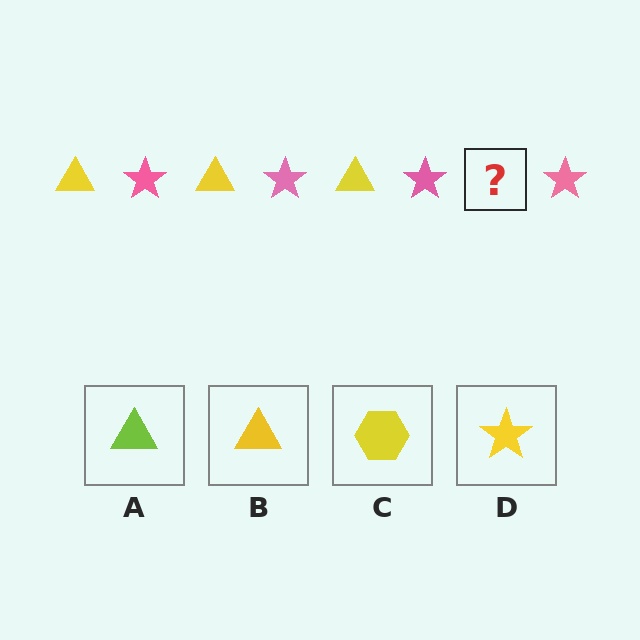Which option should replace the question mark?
Option B.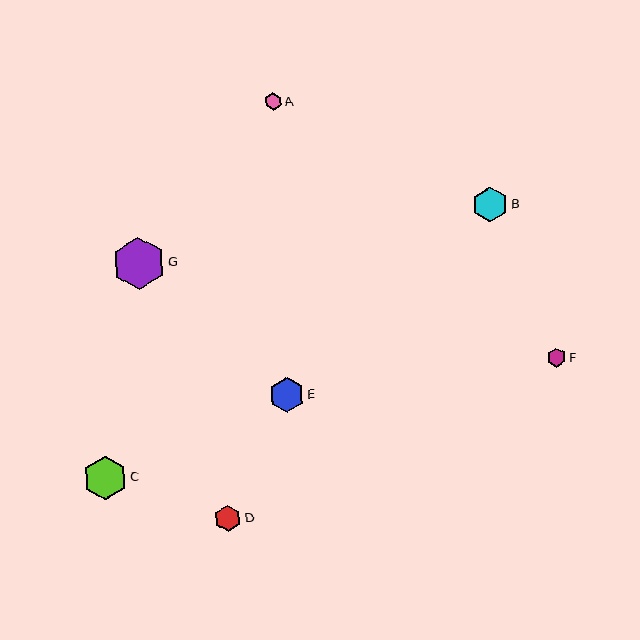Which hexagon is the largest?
Hexagon G is the largest with a size of approximately 52 pixels.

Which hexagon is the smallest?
Hexagon A is the smallest with a size of approximately 17 pixels.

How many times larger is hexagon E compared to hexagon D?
Hexagon E is approximately 1.3 times the size of hexagon D.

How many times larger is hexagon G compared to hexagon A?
Hexagon G is approximately 3.0 times the size of hexagon A.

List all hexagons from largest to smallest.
From largest to smallest: G, C, E, B, D, F, A.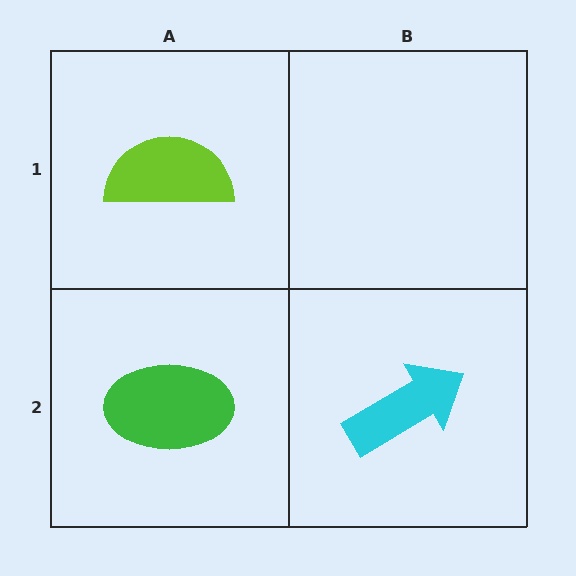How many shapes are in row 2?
2 shapes.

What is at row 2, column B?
A cyan arrow.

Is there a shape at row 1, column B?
No, that cell is empty.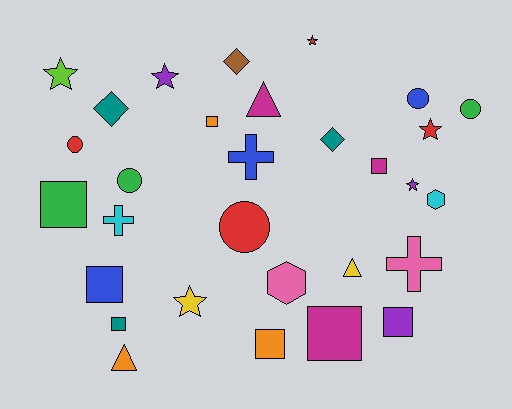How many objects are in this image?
There are 30 objects.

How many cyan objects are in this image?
There are 2 cyan objects.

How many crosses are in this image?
There are 3 crosses.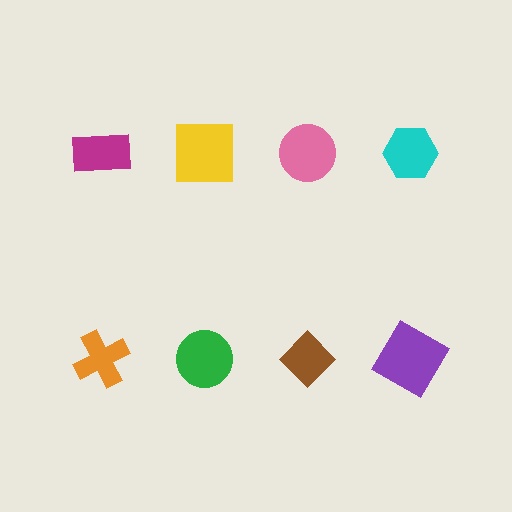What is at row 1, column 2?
A yellow square.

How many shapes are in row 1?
4 shapes.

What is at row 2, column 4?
A purple diamond.